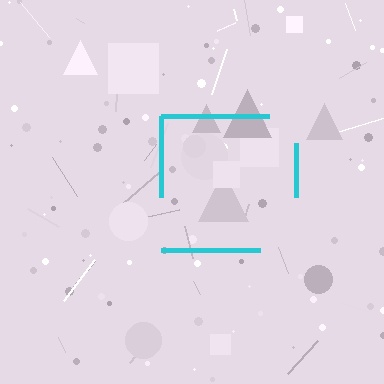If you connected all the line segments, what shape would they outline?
They would outline a square.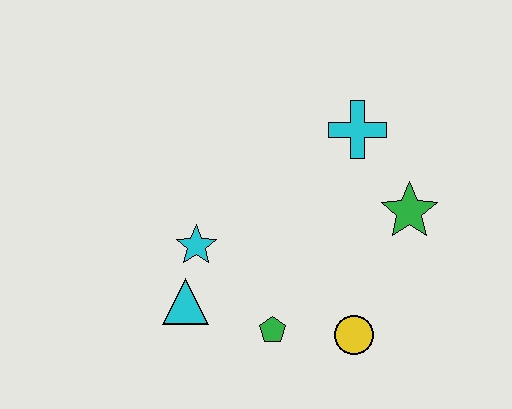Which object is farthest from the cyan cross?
The cyan triangle is farthest from the cyan cross.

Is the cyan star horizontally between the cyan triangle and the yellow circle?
Yes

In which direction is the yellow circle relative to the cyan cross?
The yellow circle is below the cyan cross.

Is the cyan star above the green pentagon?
Yes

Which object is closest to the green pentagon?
The yellow circle is closest to the green pentagon.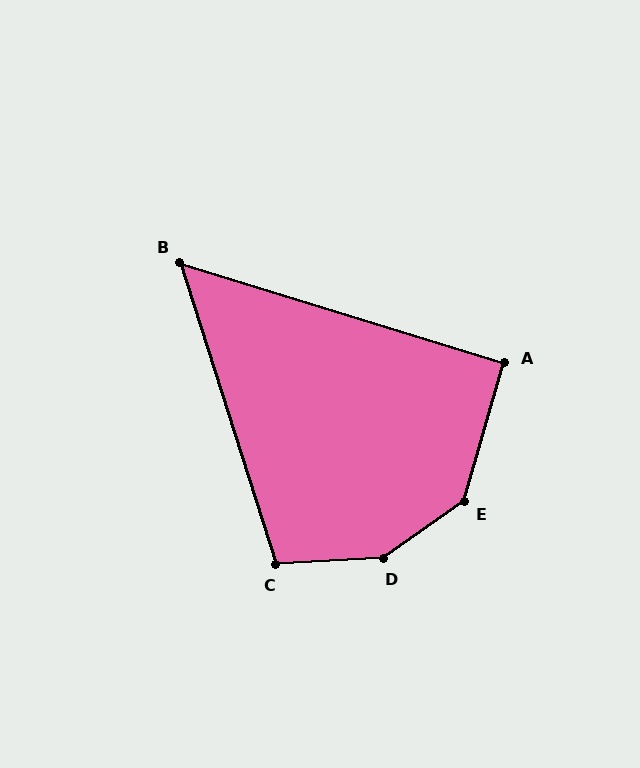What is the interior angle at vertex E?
Approximately 142 degrees (obtuse).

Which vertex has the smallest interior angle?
B, at approximately 55 degrees.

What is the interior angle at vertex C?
Approximately 105 degrees (obtuse).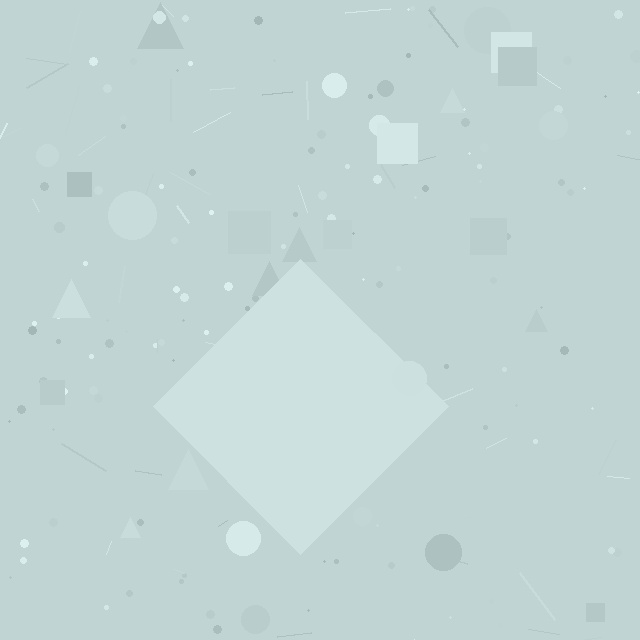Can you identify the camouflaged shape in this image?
The camouflaged shape is a diamond.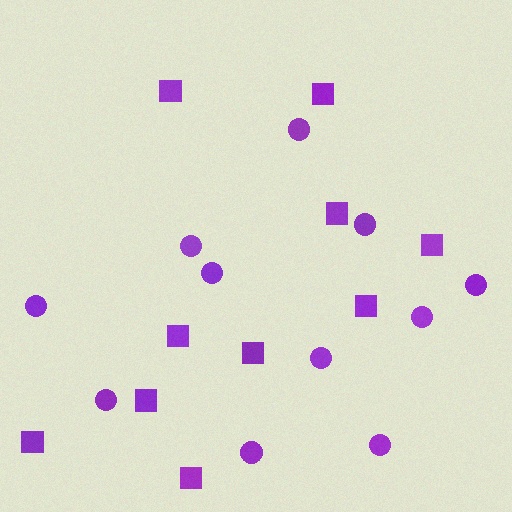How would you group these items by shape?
There are 2 groups: one group of circles (11) and one group of squares (10).